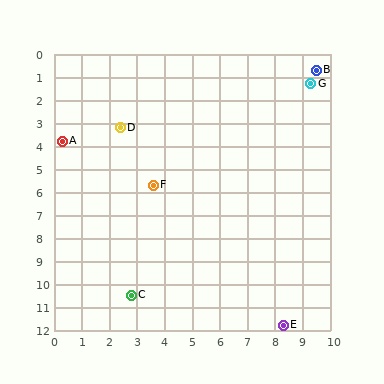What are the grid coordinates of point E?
Point E is at approximately (8.3, 11.8).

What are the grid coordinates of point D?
Point D is at approximately (2.4, 3.2).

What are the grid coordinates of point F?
Point F is at approximately (3.6, 5.7).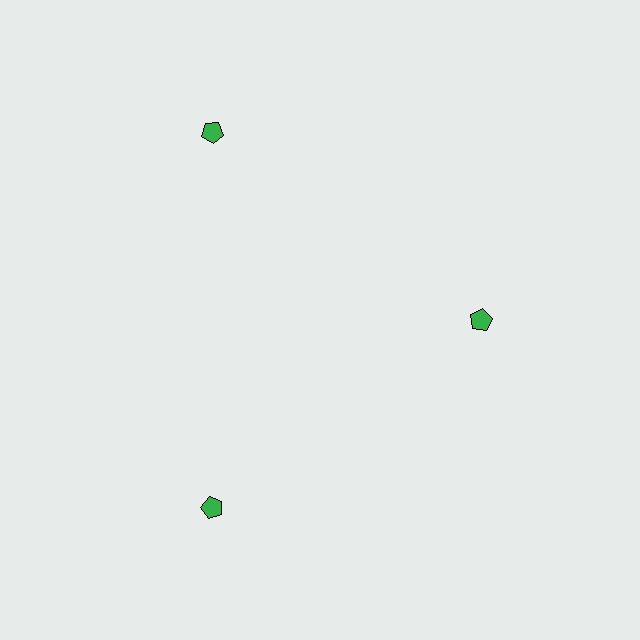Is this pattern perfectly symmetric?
No. The 3 green pentagons are arranged in a ring, but one element near the 3 o'clock position is pulled inward toward the center, breaking the 3-fold rotational symmetry.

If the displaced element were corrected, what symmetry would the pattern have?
It would have 3-fold rotational symmetry — the pattern would map onto itself every 120 degrees.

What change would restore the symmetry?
The symmetry would be restored by moving it outward, back onto the ring so that all 3 pentagons sit at equal angles and equal distance from the center.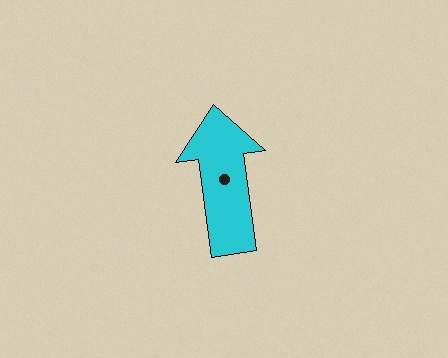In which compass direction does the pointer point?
North.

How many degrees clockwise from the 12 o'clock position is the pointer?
Approximately 352 degrees.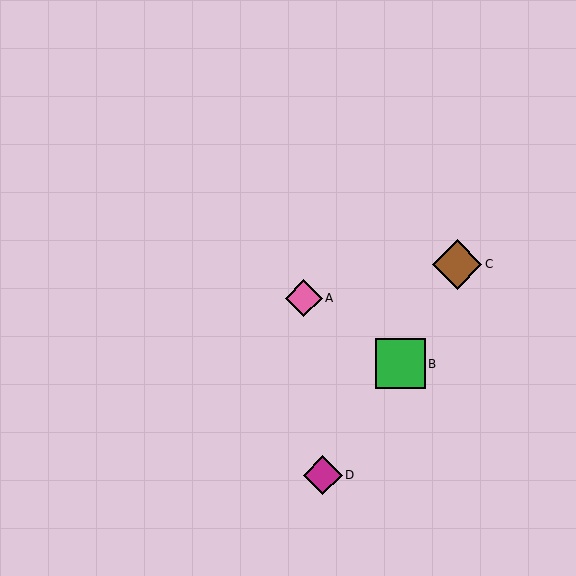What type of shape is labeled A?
Shape A is a pink diamond.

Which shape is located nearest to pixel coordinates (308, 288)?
The pink diamond (labeled A) at (304, 298) is nearest to that location.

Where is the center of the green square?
The center of the green square is at (400, 364).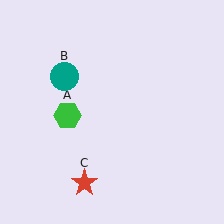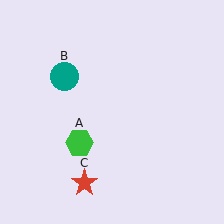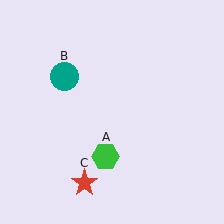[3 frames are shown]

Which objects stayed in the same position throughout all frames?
Teal circle (object B) and red star (object C) remained stationary.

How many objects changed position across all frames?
1 object changed position: green hexagon (object A).